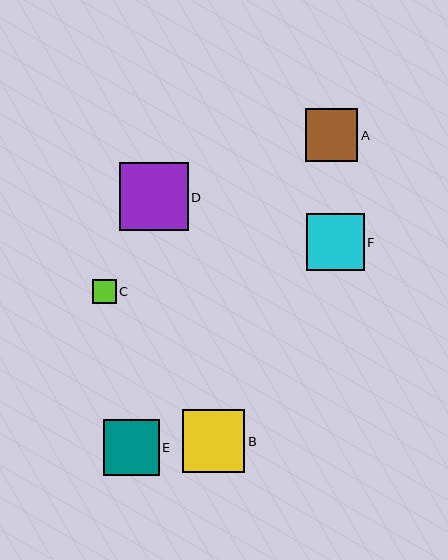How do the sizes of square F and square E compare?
Square F and square E are approximately the same size.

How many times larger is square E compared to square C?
Square E is approximately 2.3 times the size of square C.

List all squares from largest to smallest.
From largest to smallest: D, B, F, E, A, C.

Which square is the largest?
Square D is the largest with a size of approximately 69 pixels.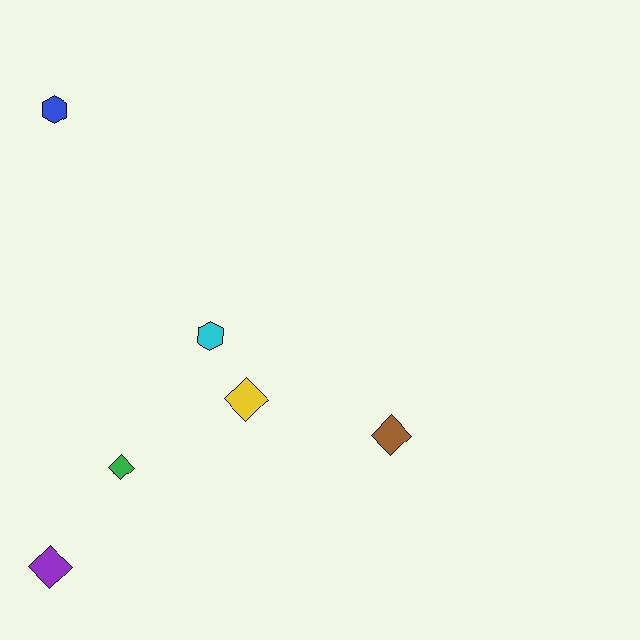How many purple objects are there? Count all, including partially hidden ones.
There is 1 purple object.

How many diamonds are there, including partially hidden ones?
There are 4 diamonds.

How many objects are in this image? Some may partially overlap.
There are 6 objects.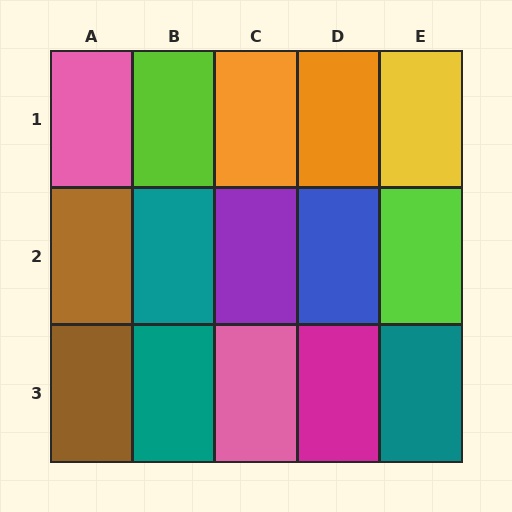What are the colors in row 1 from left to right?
Pink, lime, orange, orange, yellow.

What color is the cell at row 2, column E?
Lime.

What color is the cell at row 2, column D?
Blue.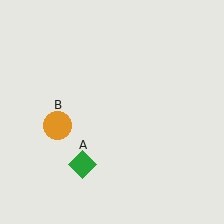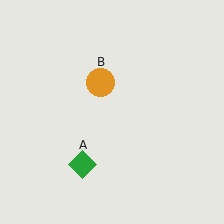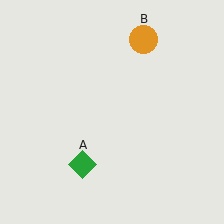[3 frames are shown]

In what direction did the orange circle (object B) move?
The orange circle (object B) moved up and to the right.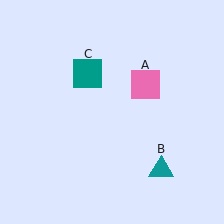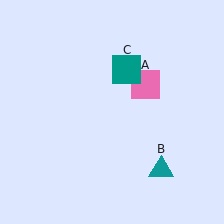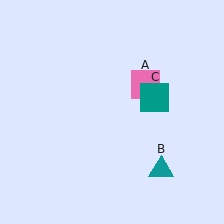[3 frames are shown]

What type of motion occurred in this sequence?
The teal square (object C) rotated clockwise around the center of the scene.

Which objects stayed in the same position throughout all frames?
Pink square (object A) and teal triangle (object B) remained stationary.